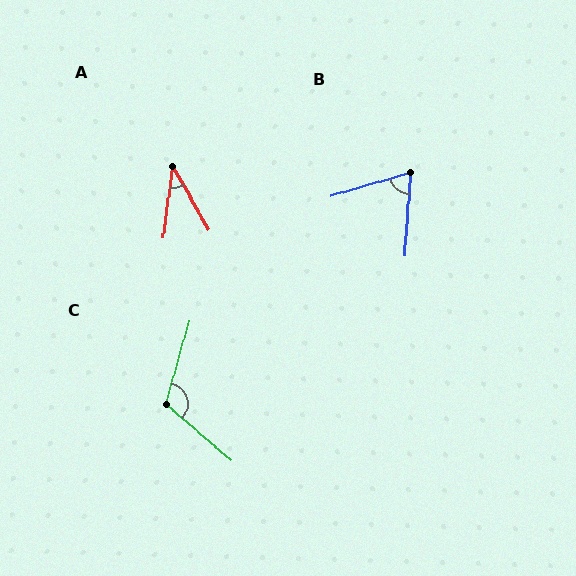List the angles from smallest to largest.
A (37°), B (70°), C (114°).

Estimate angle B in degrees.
Approximately 70 degrees.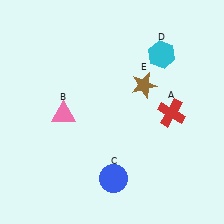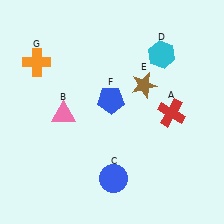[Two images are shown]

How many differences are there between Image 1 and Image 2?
There are 2 differences between the two images.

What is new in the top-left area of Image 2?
An orange cross (G) was added in the top-left area of Image 2.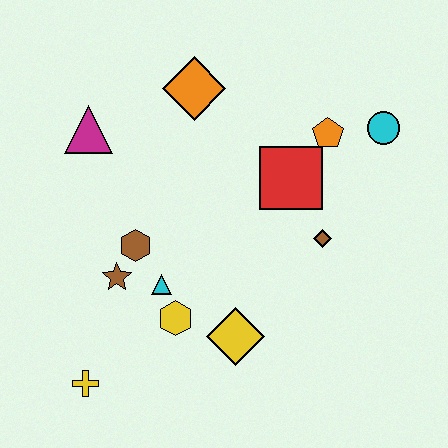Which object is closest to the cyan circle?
The orange pentagon is closest to the cyan circle.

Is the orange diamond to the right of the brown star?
Yes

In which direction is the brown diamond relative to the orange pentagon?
The brown diamond is below the orange pentagon.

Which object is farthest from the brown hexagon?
The cyan circle is farthest from the brown hexagon.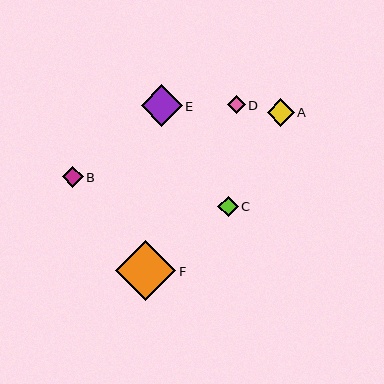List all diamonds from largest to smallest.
From largest to smallest: F, E, A, B, C, D.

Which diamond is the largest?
Diamond F is the largest with a size of approximately 60 pixels.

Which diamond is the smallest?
Diamond D is the smallest with a size of approximately 18 pixels.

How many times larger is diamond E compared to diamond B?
Diamond E is approximately 2.0 times the size of diamond B.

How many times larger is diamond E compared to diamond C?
Diamond E is approximately 2.0 times the size of diamond C.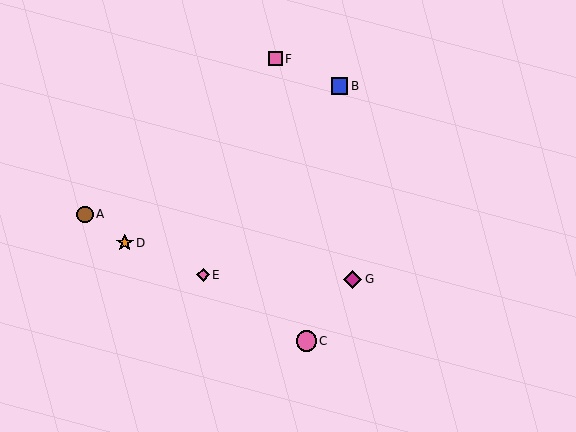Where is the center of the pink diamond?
The center of the pink diamond is at (203, 275).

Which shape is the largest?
The pink circle (labeled C) is the largest.